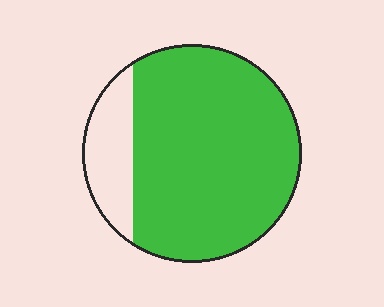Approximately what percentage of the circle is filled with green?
Approximately 80%.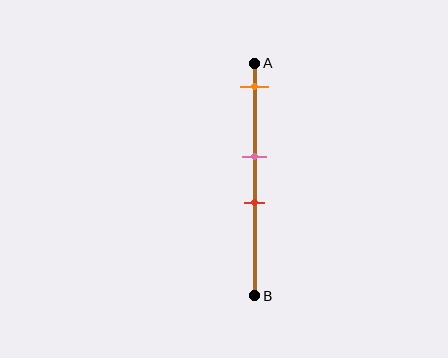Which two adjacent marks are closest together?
The pink and red marks are the closest adjacent pair.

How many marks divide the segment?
There are 3 marks dividing the segment.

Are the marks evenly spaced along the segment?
No, the marks are not evenly spaced.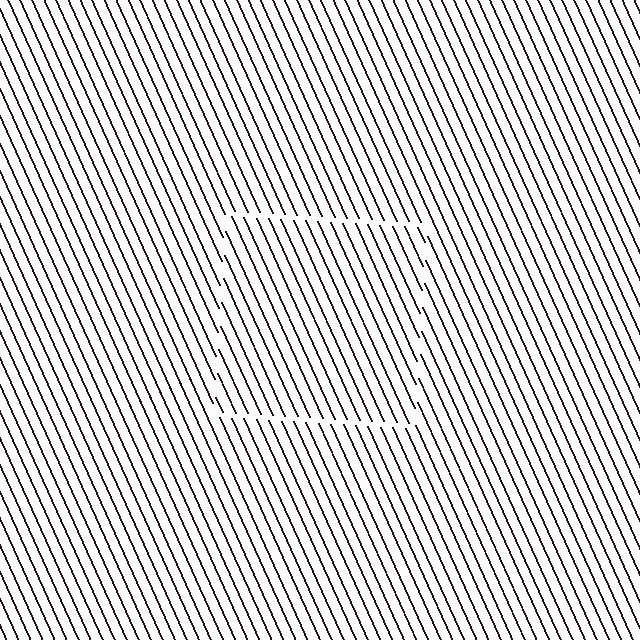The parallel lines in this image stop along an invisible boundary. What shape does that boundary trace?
An illusory square. The interior of the shape contains the same grating, shifted by half a period — the contour is defined by the phase discontinuity where line-ends from the inner and outer gratings abut.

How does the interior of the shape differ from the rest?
The interior of the shape contains the same grating, shifted by half a period — the contour is defined by the phase discontinuity where line-ends from the inner and outer gratings abut.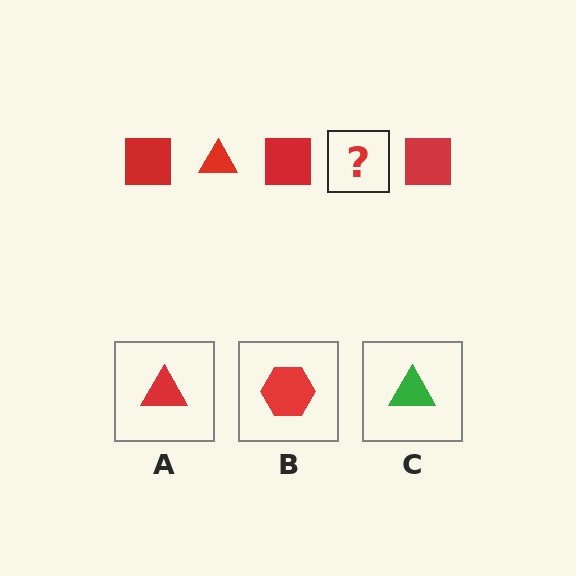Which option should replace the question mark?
Option A.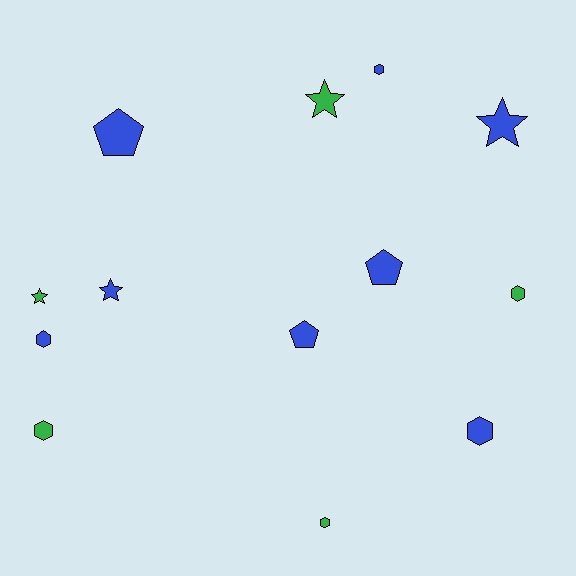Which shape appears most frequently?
Hexagon, with 6 objects.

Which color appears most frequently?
Blue, with 8 objects.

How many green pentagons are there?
There are no green pentagons.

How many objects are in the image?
There are 13 objects.